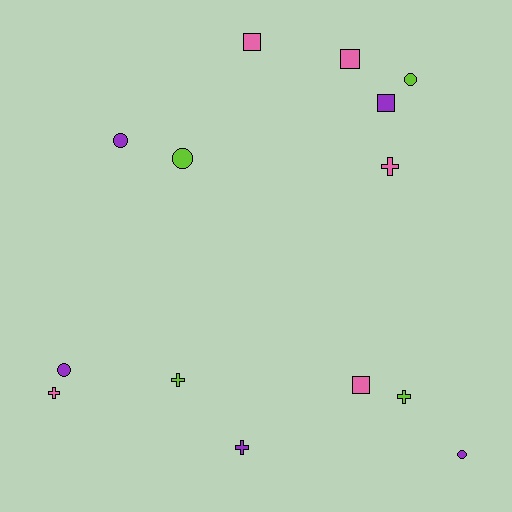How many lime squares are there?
There are no lime squares.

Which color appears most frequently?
Pink, with 5 objects.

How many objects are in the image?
There are 14 objects.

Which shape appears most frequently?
Circle, with 5 objects.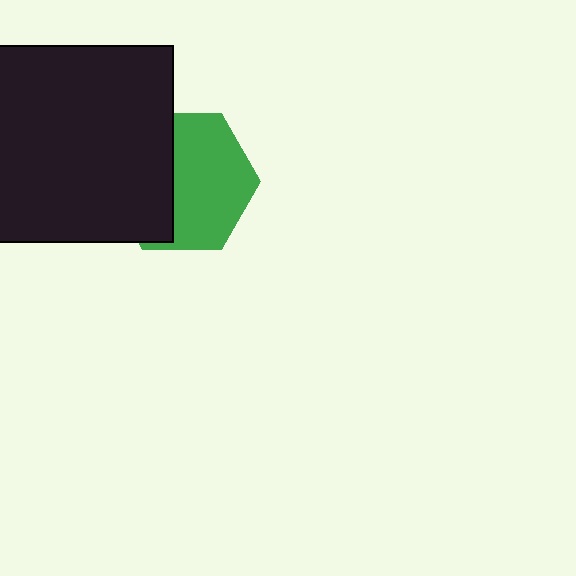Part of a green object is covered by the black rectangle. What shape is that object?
It is a hexagon.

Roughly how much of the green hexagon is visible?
About half of it is visible (roughly 58%).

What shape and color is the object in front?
The object in front is a black rectangle.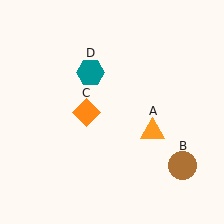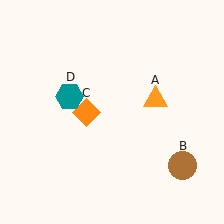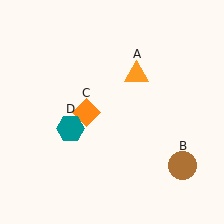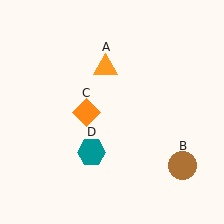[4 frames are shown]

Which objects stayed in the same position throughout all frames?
Brown circle (object B) and orange diamond (object C) remained stationary.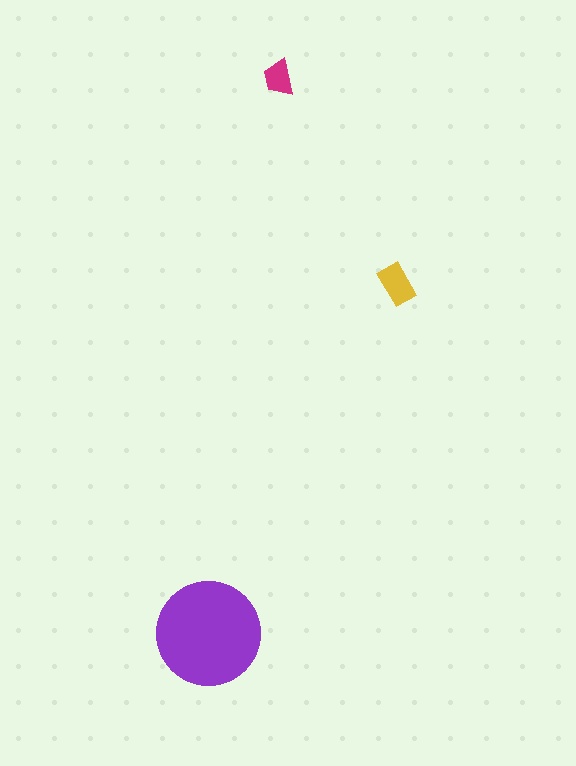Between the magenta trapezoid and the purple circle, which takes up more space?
The purple circle.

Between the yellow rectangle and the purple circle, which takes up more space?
The purple circle.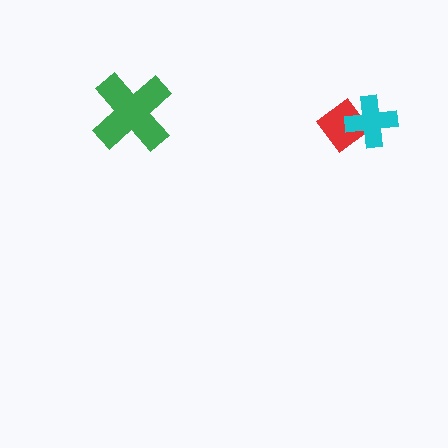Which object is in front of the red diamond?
The cyan cross is in front of the red diamond.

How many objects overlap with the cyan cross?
1 object overlaps with the cyan cross.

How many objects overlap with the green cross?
0 objects overlap with the green cross.